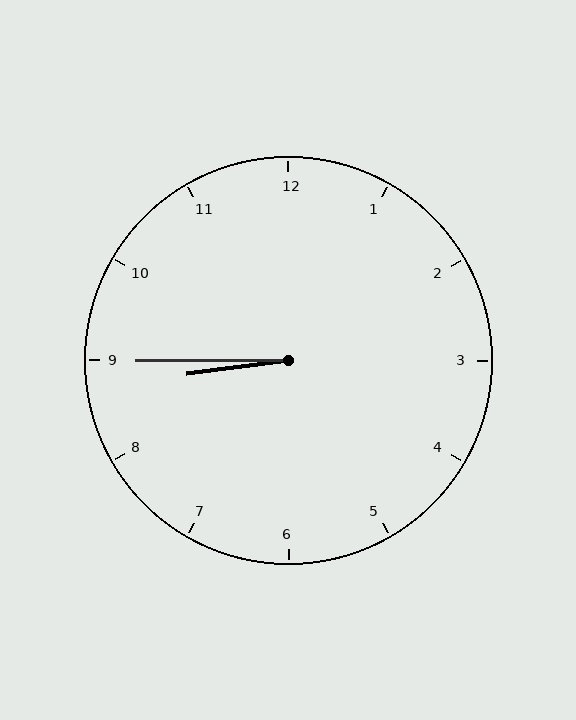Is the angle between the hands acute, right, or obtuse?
It is acute.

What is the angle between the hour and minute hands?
Approximately 8 degrees.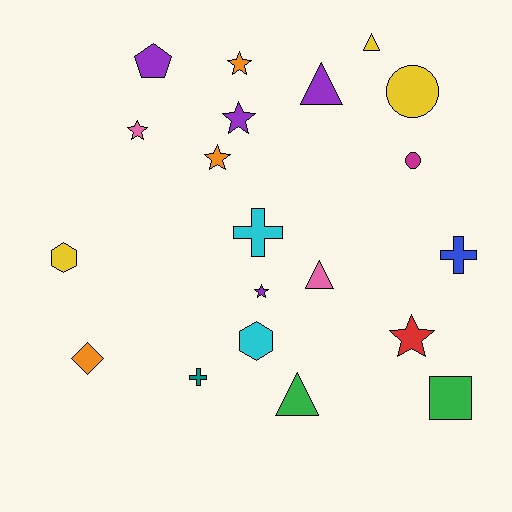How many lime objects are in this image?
There are no lime objects.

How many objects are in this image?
There are 20 objects.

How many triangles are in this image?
There are 4 triangles.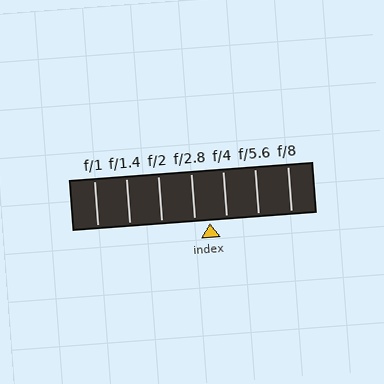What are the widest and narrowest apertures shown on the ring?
The widest aperture shown is f/1 and the narrowest is f/8.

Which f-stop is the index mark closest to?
The index mark is closest to f/2.8.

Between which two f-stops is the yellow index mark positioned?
The index mark is between f/2.8 and f/4.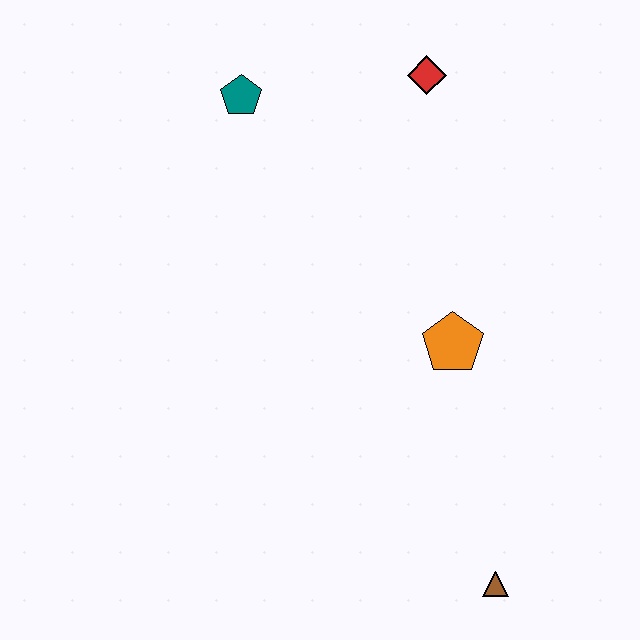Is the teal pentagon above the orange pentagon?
Yes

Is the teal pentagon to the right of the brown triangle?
No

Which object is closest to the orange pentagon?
The brown triangle is closest to the orange pentagon.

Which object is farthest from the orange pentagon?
The teal pentagon is farthest from the orange pentagon.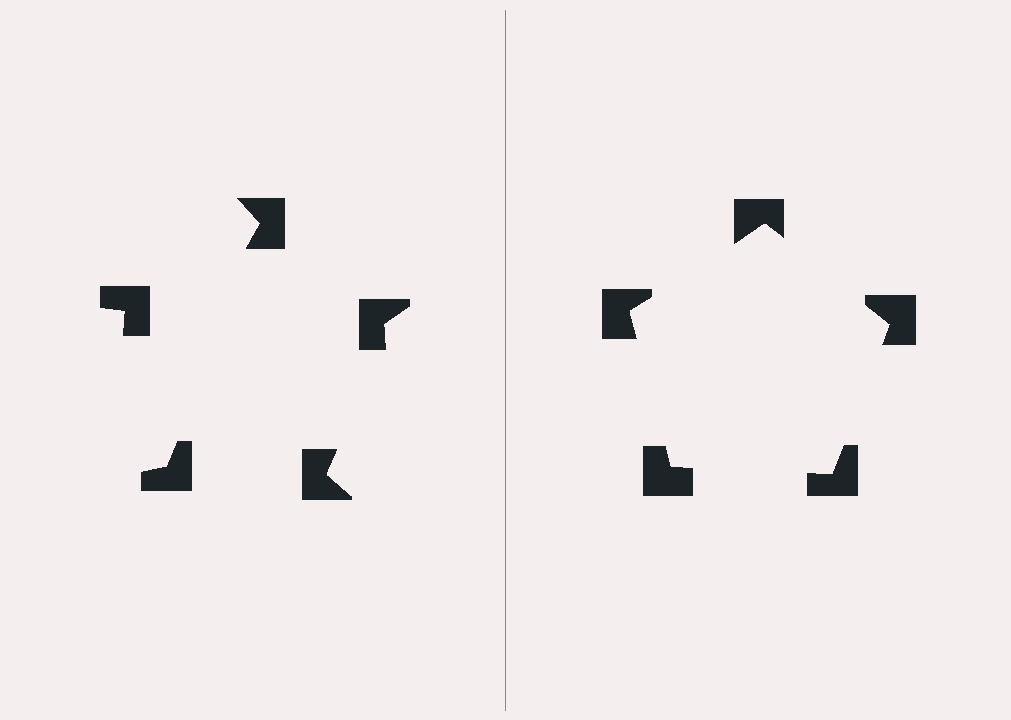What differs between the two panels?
The notched squares are positioned identically on both sides; only the wedge orientations differ. On the right they align to a pentagon; on the left they are misaligned.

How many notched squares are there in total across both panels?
10 — 5 on each side.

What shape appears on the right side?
An illusory pentagon.